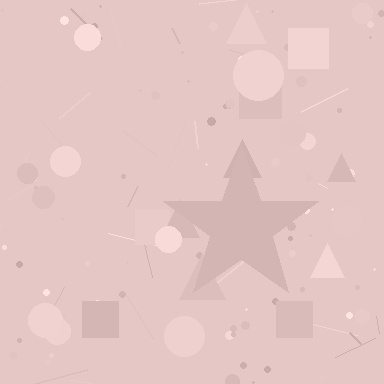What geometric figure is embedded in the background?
A star is embedded in the background.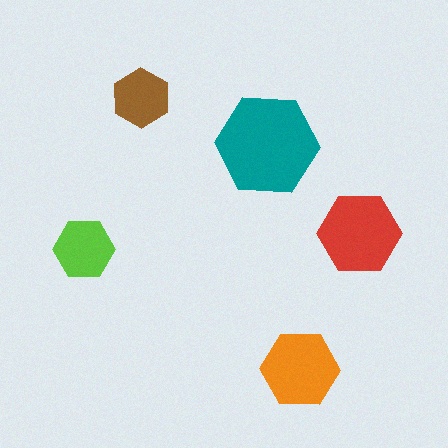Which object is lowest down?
The orange hexagon is bottommost.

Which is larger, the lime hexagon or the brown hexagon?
The lime one.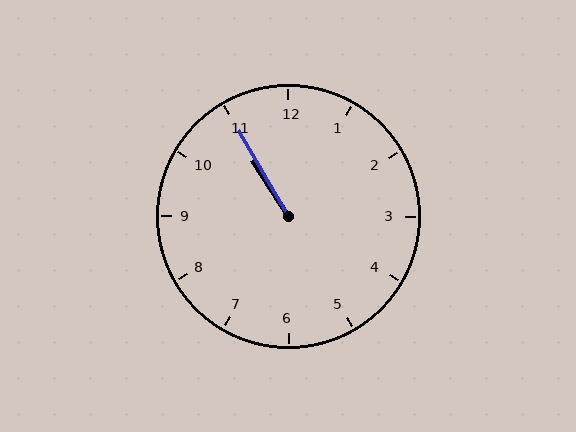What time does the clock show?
10:55.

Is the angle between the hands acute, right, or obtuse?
It is acute.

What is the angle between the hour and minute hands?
Approximately 2 degrees.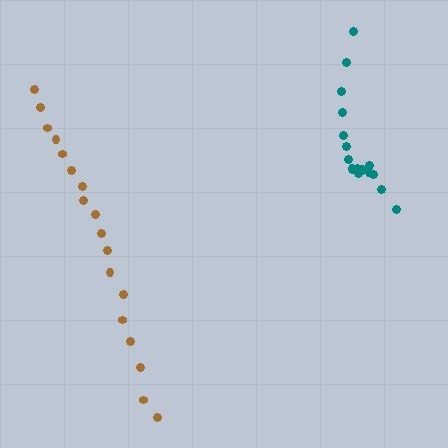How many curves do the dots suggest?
There are 2 distinct paths.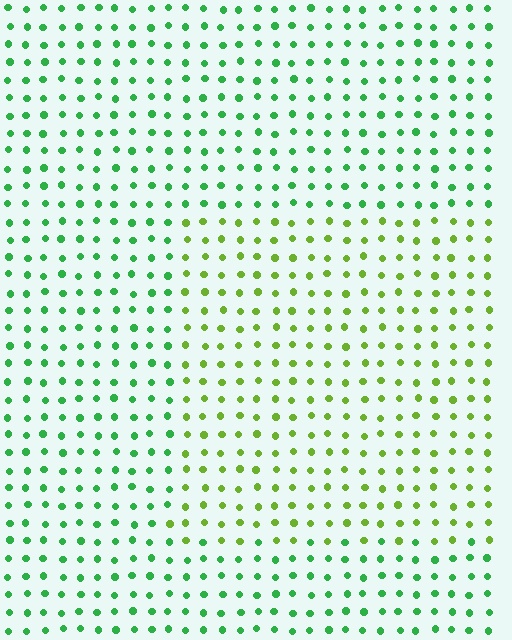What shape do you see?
I see a rectangle.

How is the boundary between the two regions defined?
The boundary is defined purely by a slight shift in hue (about 40 degrees). Spacing, size, and orientation are identical on both sides.